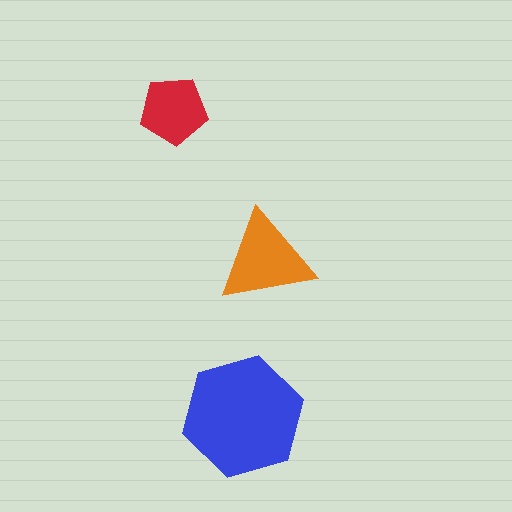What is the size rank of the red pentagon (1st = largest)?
3rd.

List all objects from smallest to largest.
The red pentagon, the orange triangle, the blue hexagon.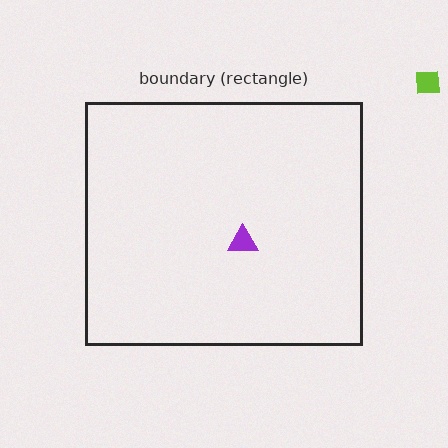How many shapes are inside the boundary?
1 inside, 1 outside.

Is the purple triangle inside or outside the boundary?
Inside.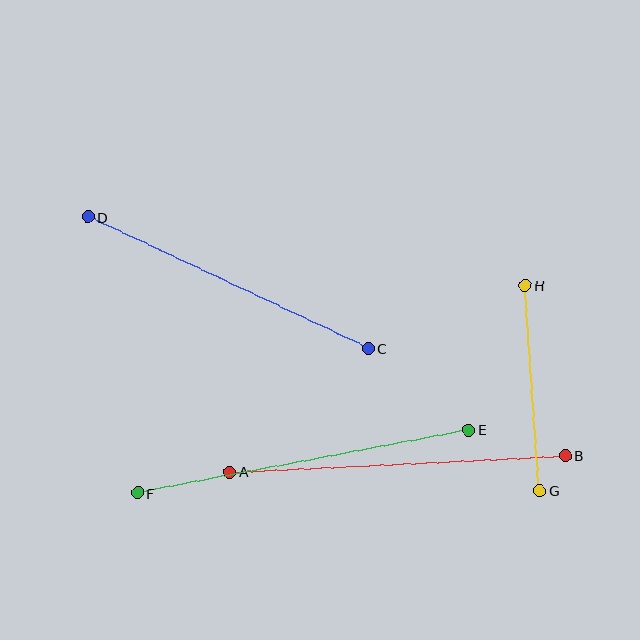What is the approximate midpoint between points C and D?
The midpoint is at approximately (228, 283) pixels.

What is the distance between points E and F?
The distance is approximately 337 pixels.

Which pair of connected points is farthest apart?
Points E and F are farthest apart.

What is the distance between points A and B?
The distance is approximately 336 pixels.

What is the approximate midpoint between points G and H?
The midpoint is at approximately (532, 388) pixels.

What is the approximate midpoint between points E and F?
The midpoint is at approximately (303, 462) pixels.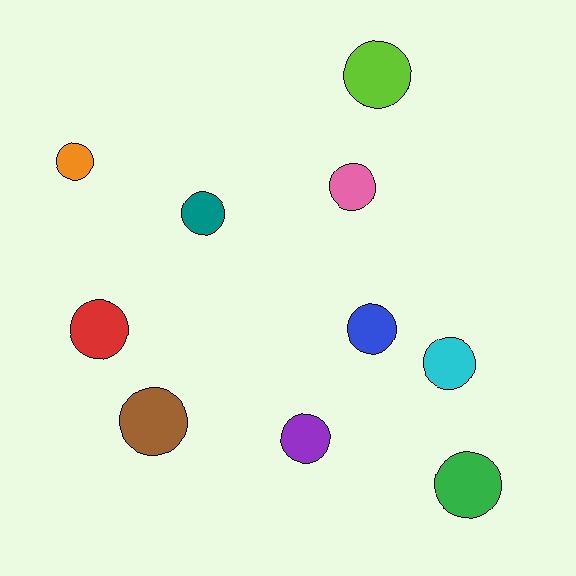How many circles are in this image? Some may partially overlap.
There are 10 circles.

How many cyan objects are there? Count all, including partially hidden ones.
There is 1 cyan object.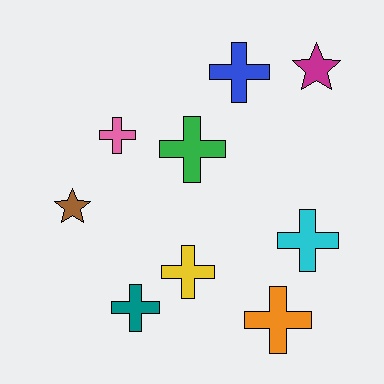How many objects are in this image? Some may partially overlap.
There are 9 objects.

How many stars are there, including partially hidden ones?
There are 2 stars.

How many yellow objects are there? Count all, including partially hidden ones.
There is 1 yellow object.